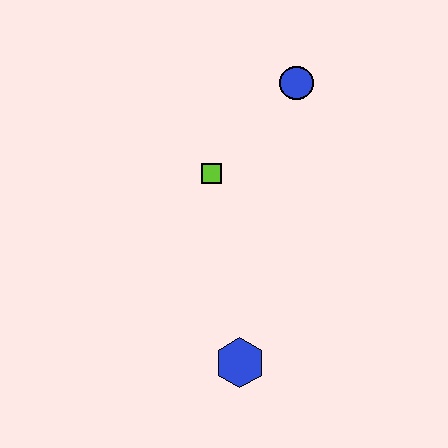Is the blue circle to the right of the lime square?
Yes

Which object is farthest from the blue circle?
The blue hexagon is farthest from the blue circle.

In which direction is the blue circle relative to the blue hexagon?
The blue circle is above the blue hexagon.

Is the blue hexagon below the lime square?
Yes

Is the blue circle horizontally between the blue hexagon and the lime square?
No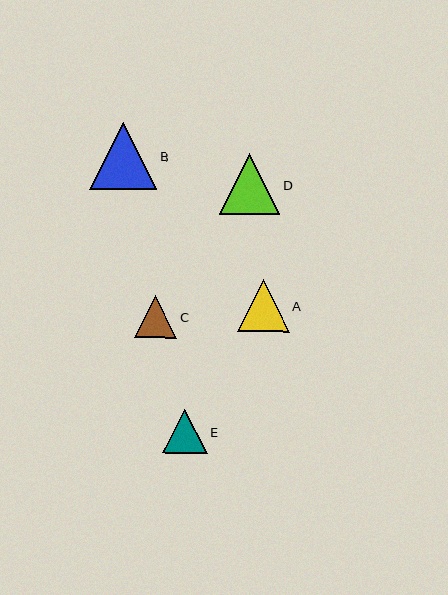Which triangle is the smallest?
Triangle C is the smallest with a size of approximately 42 pixels.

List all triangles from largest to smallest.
From largest to smallest: B, D, A, E, C.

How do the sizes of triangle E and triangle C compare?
Triangle E and triangle C are approximately the same size.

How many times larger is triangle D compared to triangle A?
Triangle D is approximately 1.2 times the size of triangle A.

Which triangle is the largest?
Triangle B is the largest with a size of approximately 67 pixels.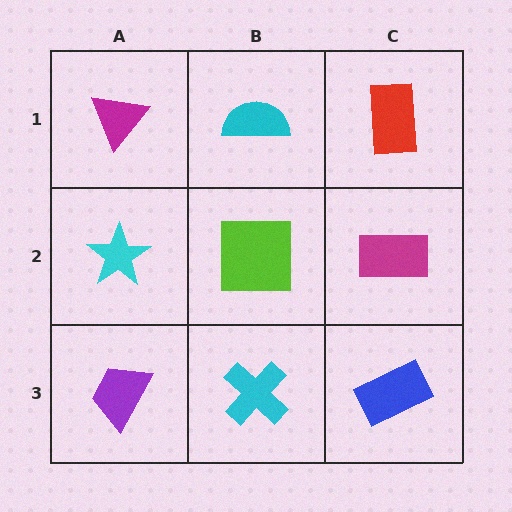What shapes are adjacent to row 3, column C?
A magenta rectangle (row 2, column C), a cyan cross (row 3, column B).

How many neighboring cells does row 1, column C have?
2.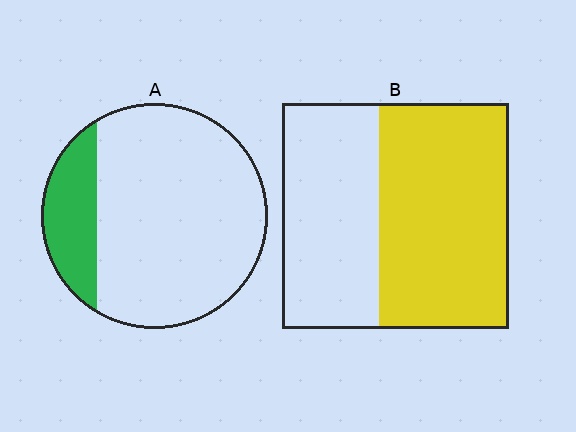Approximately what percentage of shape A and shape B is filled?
A is approximately 20% and B is approximately 55%.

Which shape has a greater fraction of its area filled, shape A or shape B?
Shape B.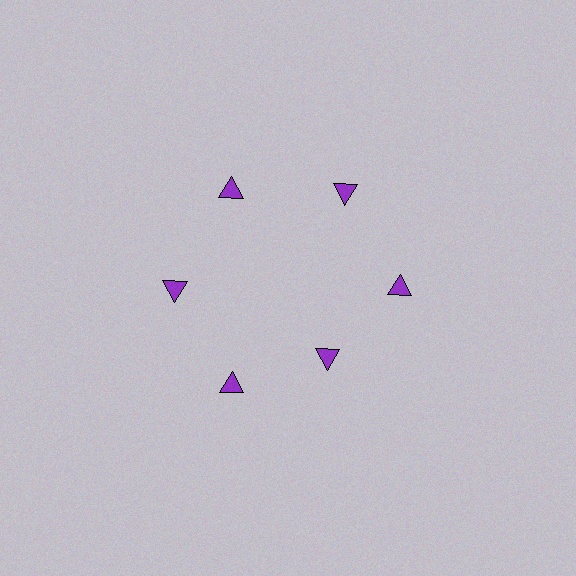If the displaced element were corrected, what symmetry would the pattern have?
It would have 6-fold rotational symmetry — the pattern would map onto itself every 60 degrees.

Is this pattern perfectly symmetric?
No. The 6 purple triangles are arranged in a ring, but one element near the 5 o'clock position is pulled inward toward the center, breaking the 6-fold rotational symmetry.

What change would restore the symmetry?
The symmetry would be restored by moving it outward, back onto the ring so that all 6 triangles sit at equal angles and equal distance from the center.